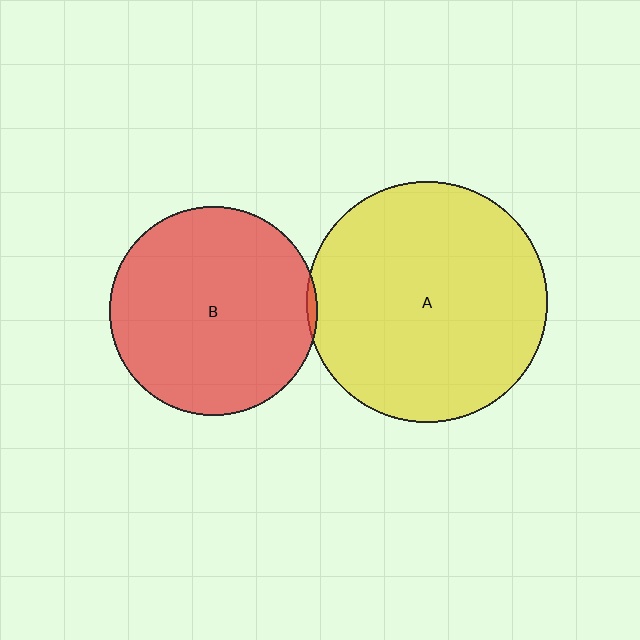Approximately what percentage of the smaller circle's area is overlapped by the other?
Approximately 5%.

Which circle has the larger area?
Circle A (yellow).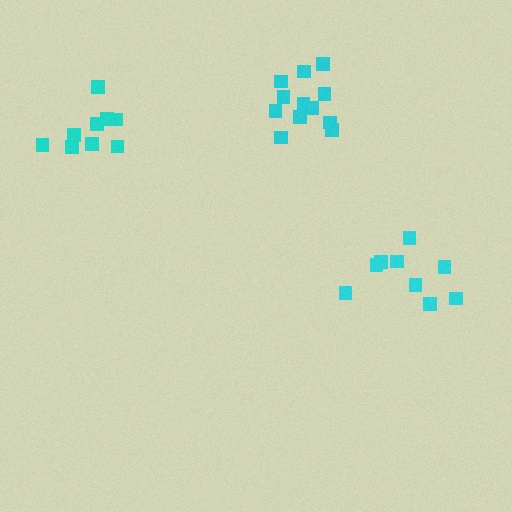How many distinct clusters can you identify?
There are 3 distinct clusters.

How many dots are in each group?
Group 1: 12 dots, Group 2: 9 dots, Group 3: 9 dots (30 total).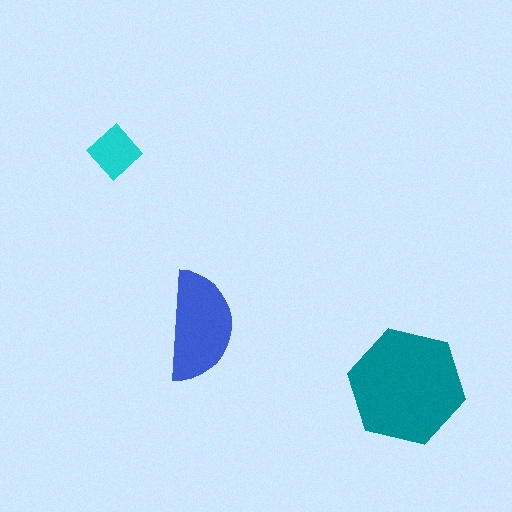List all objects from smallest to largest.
The cyan diamond, the blue semicircle, the teal hexagon.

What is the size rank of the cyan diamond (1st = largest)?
3rd.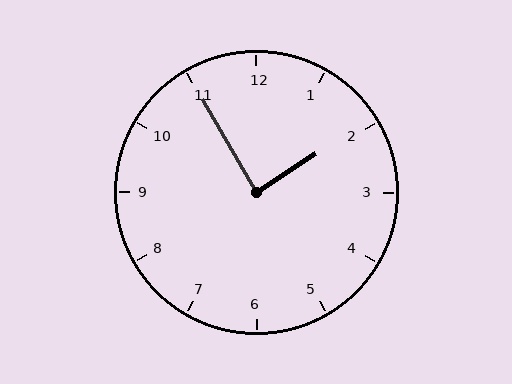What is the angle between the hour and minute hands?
Approximately 88 degrees.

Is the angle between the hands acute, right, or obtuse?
It is right.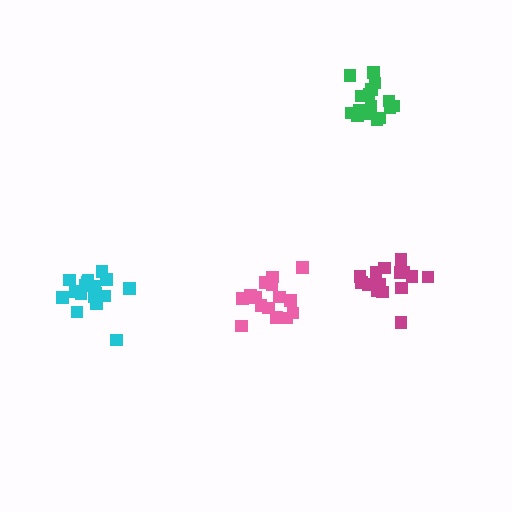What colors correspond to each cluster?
The clusters are colored: magenta, green, pink, cyan.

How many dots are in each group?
Group 1: 15 dots, Group 2: 17 dots, Group 3: 15 dots, Group 4: 17 dots (64 total).